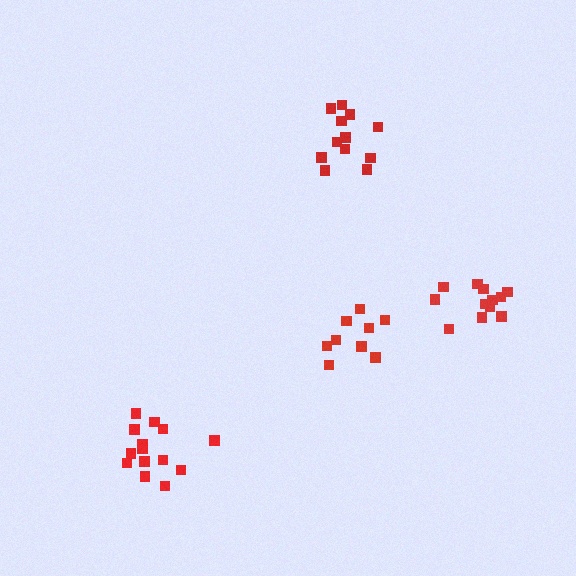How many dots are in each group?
Group 1: 12 dots, Group 2: 9 dots, Group 3: 14 dots, Group 4: 12 dots (47 total).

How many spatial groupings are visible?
There are 4 spatial groupings.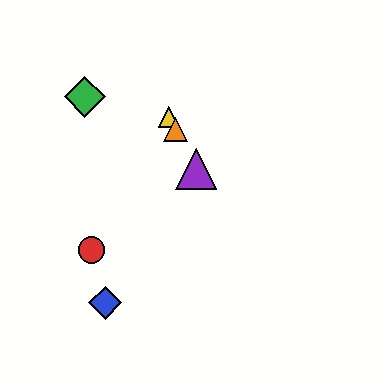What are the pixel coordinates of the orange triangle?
The orange triangle is at (176, 130).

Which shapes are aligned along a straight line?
The yellow triangle, the purple triangle, the orange triangle are aligned along a straight line.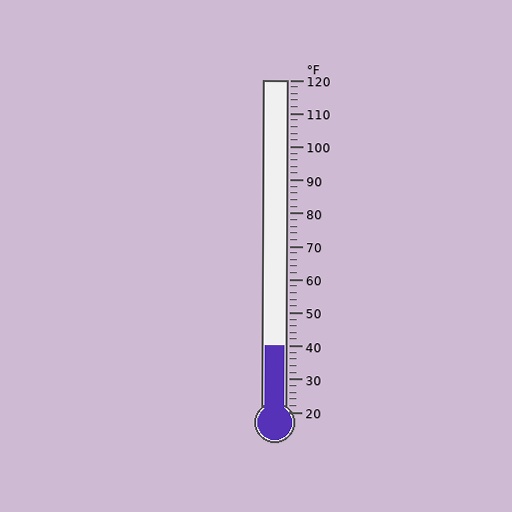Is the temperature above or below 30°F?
The temperature is above 30°F.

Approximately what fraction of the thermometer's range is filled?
The thermometer is filled to approximately 20% of its range.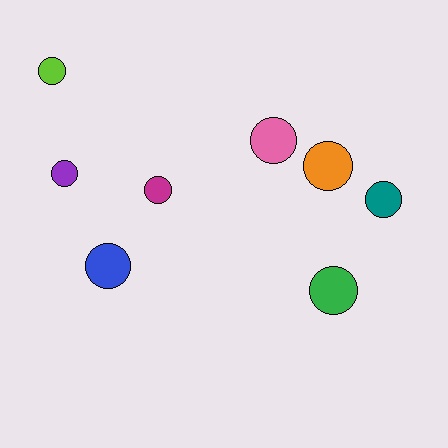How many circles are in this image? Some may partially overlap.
There are 8 circles.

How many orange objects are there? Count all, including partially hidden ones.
There is 1 orange object.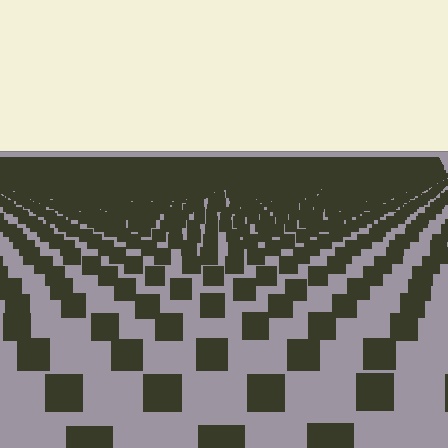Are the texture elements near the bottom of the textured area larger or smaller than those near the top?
Larger. Near the bottom, elements are closer to the viewer and appear at a bigger on-screen size.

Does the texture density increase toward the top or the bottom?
Density increases toward the top.